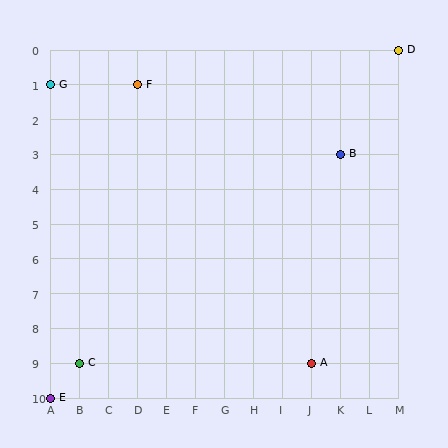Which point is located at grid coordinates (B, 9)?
Point C is at (B, 9).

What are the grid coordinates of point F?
Point F is at grid coordinates (D, 1).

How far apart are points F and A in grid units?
Points F and A are 6 columns and 8 rows apart (about 10.0 grid units diagonally).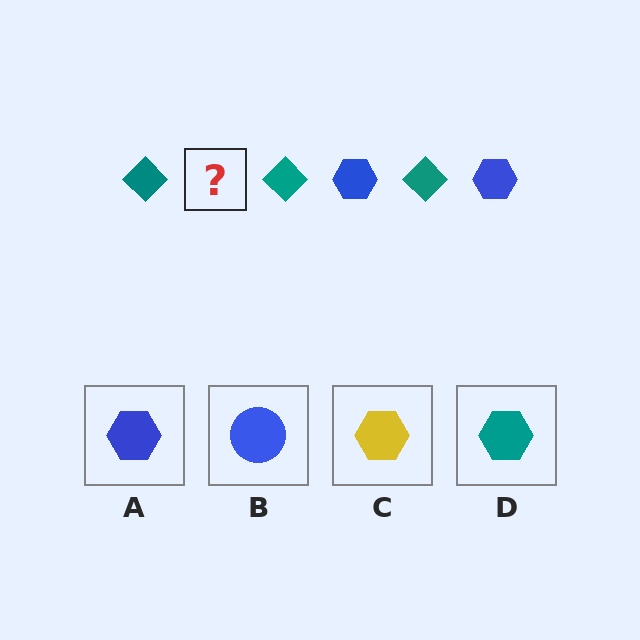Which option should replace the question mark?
Option A.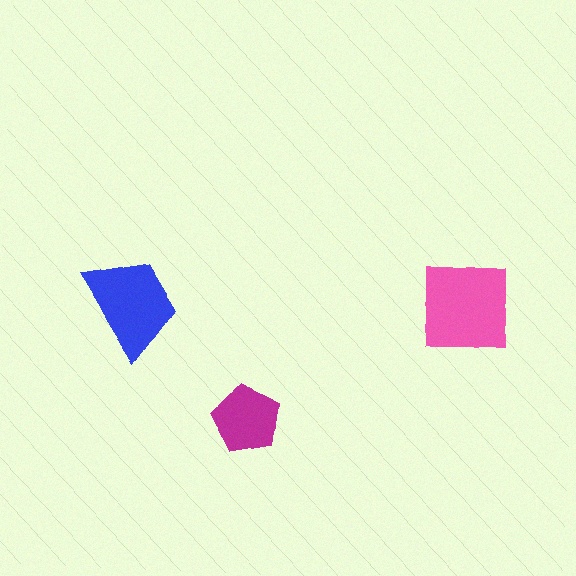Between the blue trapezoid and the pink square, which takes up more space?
The pink square.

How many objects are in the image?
There are 3 objects in the image.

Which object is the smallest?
The magenta pentagon.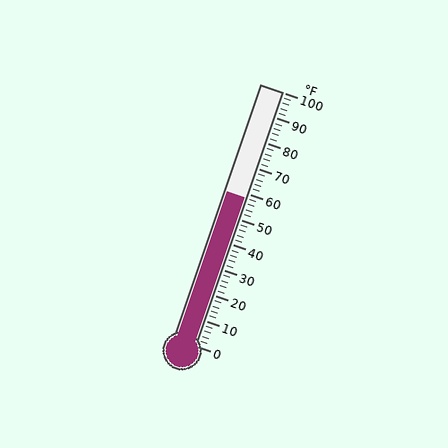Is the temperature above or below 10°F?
The temperature is above 10°F.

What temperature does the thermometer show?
The thermometer shows approximately 58°F.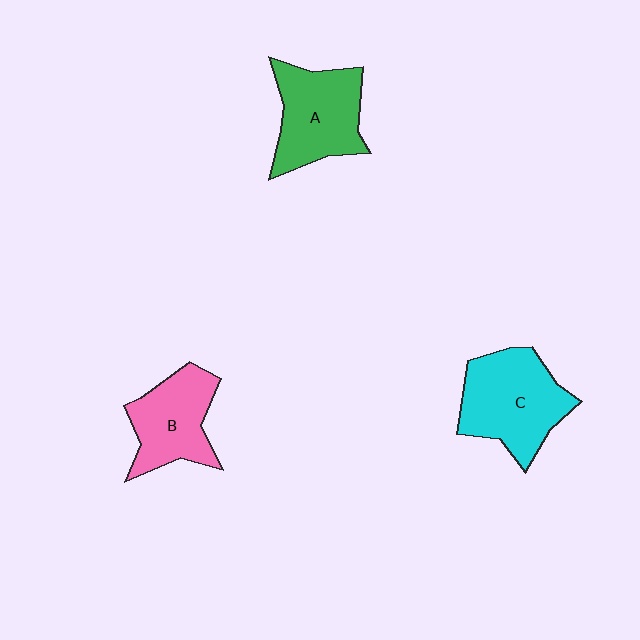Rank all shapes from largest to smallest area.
From largest to smallest: C (cyan), A (green), B (pink).